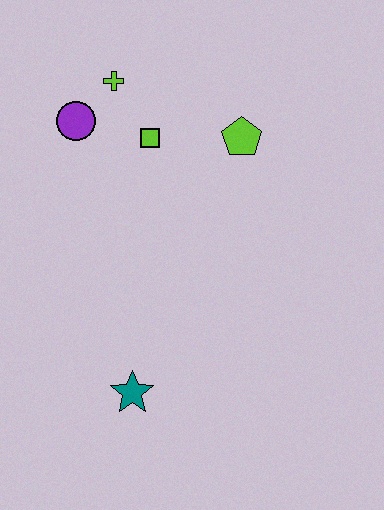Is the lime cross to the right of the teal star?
No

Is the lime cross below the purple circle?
No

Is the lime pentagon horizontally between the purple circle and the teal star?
No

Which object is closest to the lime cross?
The purple circle is closest to the lime cross.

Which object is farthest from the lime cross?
The teal star is farthest from the lime cross.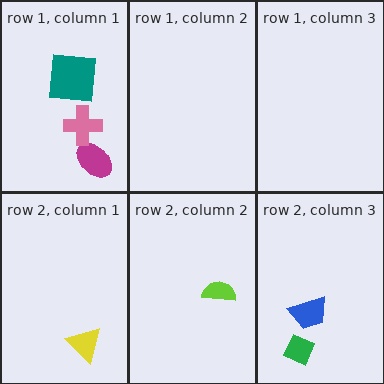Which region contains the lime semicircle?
The row 2, column 2 region.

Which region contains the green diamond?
The row 2, column 3 region.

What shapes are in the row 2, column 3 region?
The blue trapezoid, the green diamond.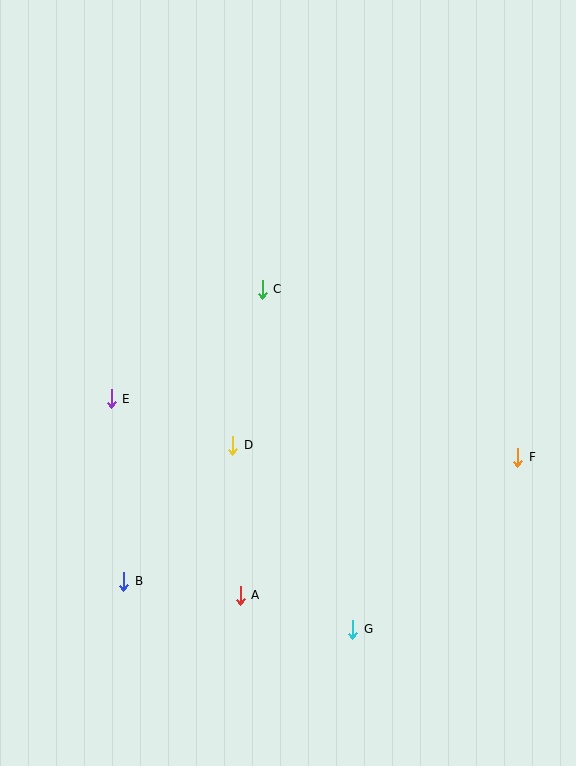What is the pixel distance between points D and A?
The distance between D and A is 150 pixels.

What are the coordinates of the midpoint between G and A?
The midpoint between G and A is at (297, 612).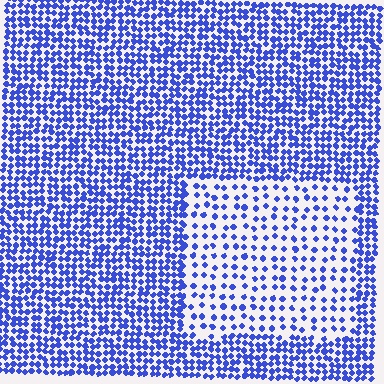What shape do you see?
I see a rectangle.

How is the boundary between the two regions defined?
The boundary is defined by a change in element density (approximately 2.3x ratio). All elements are the same color, size, and shape.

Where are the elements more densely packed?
The elements are more densely packed outside the rectangle boundary.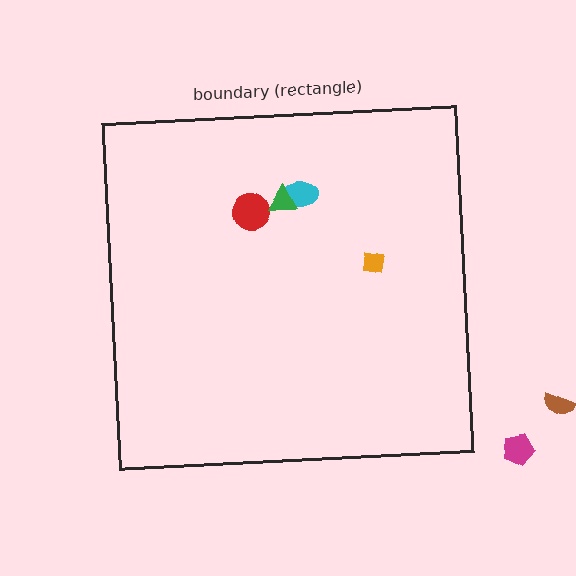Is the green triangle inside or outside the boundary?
Inside.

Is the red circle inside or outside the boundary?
Inside.